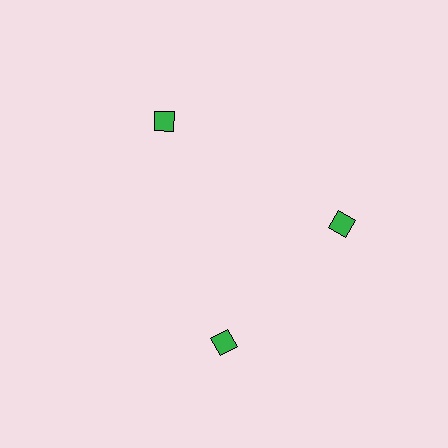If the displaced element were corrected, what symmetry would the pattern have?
It would have 3-fold rotational symmetry — the pattern would map onto itself every 120 degrees.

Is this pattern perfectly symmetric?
No. The 3 green diamonds are arranged in a ring, but one element near the 7 o'clock position is rotated out of alignment along the ring, breaking the 3-fold rotational symmetry.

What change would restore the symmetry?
The symmetry would be restored by rotating it back into even spacing with its neighbors so that all 3 diamonds sit at equal angles and equal distance from the center.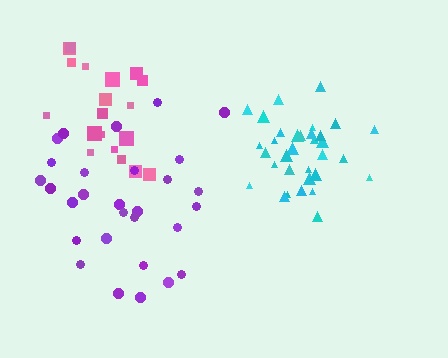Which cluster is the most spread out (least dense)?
Pink.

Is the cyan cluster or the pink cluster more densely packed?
Cyan.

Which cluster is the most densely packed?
Cyan.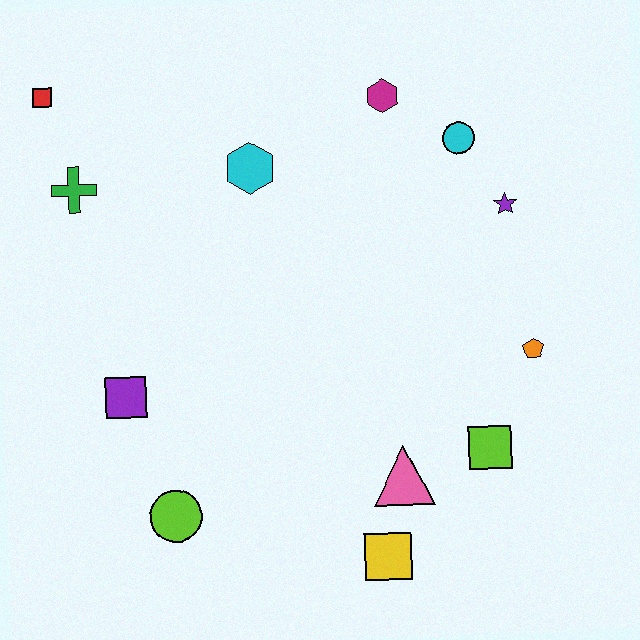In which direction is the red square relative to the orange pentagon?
The red square is to the left of the orange pentagon.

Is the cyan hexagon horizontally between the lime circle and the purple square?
No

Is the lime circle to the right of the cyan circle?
No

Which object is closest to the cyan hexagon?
The magenta hexagon is closest to the cyan hexagon.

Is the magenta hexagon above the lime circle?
Yes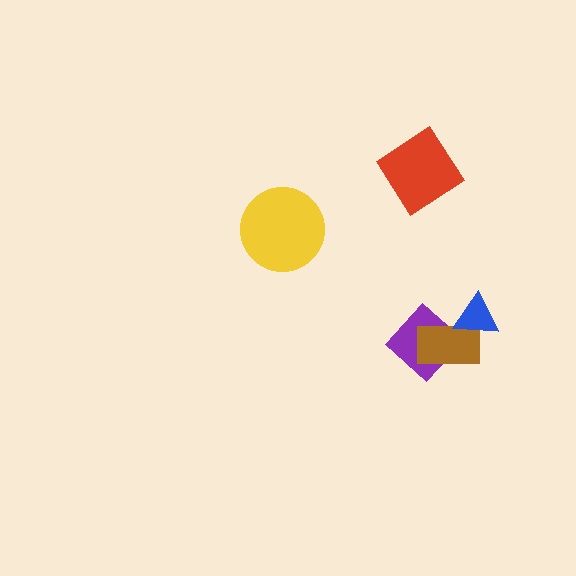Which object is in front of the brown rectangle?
The blue triangle is in front of the brown rectangle.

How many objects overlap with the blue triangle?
2 objects overlap with the blue triangle.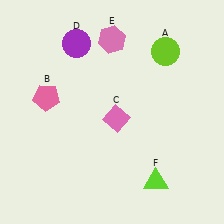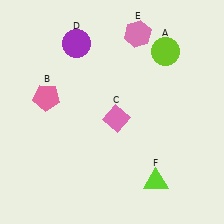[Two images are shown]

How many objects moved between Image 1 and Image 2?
1 object moved between the two images.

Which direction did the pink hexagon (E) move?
The pink hexagon (E) moved right.